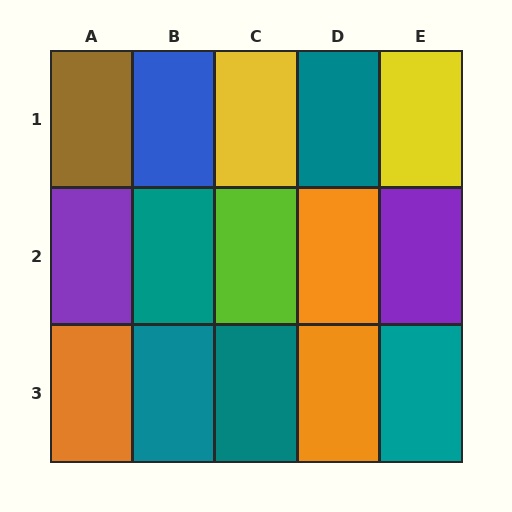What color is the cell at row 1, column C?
Yellow.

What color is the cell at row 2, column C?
Lime.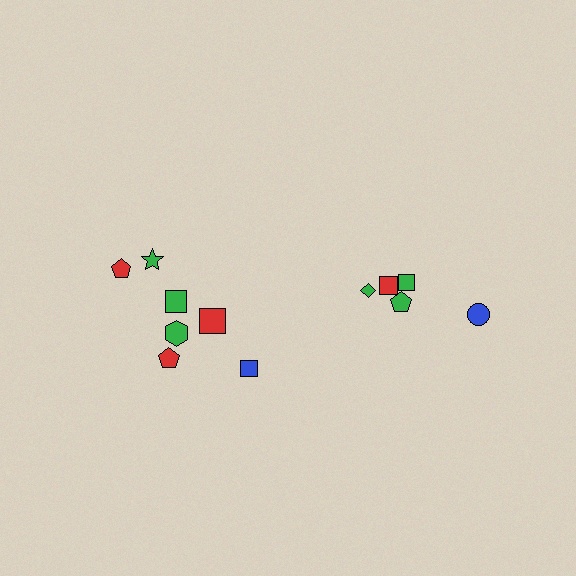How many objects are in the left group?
There are 7 objects.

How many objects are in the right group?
There are 5 objects.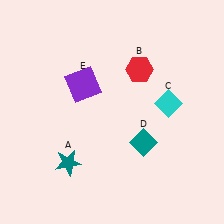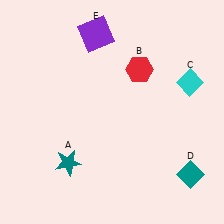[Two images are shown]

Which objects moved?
The objects that moved are: the cyan diamond (C), the teal diamond (D), the purple square (E).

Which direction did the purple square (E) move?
The purple square (E) moved up.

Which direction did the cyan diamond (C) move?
The cyan diamond (C) moved right.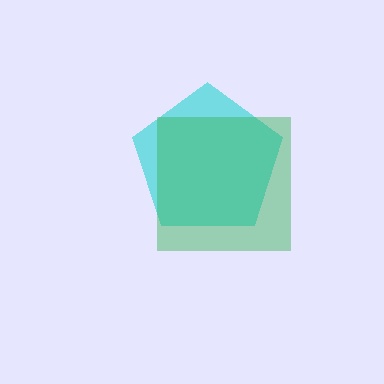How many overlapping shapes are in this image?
There are 2 overlapping shapes in the image.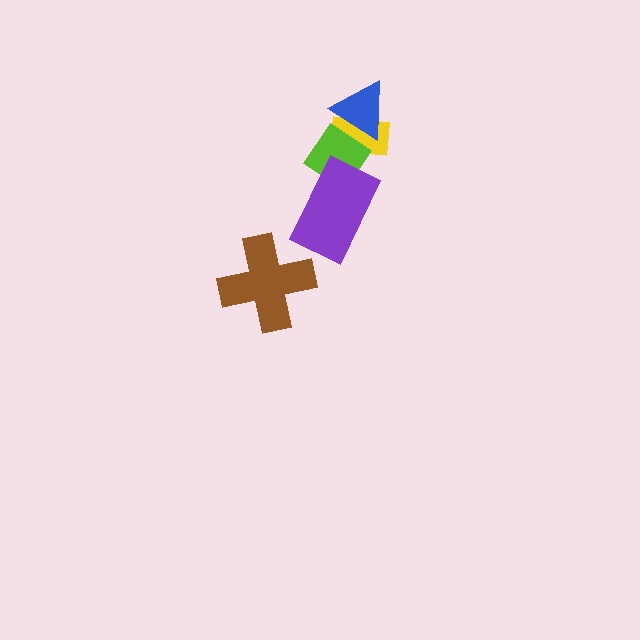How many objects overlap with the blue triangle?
2 objects overlap with the blue triangle.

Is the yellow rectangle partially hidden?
Yes, it is partially covered by another shape.